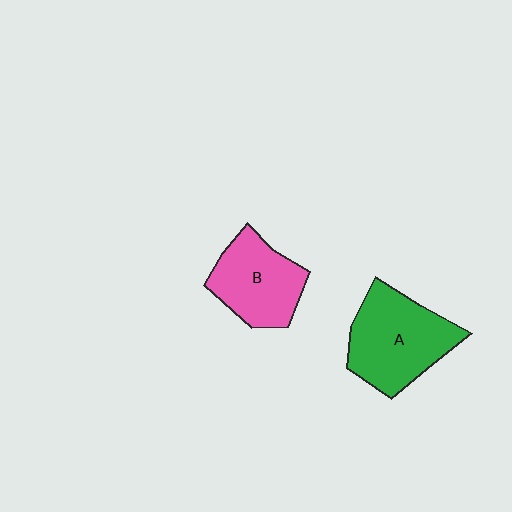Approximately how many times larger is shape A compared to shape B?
Approximately 1.3 times.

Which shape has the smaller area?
Shape B (pink).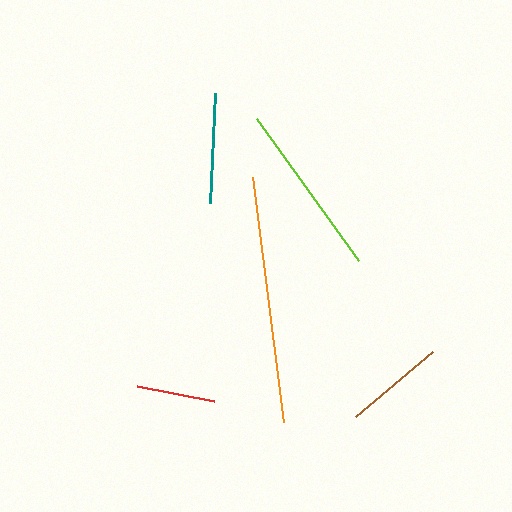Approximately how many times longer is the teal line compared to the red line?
The teal line is approximately 1.4 times the length of the red line.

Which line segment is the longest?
The orange line is the longest at approximately 246 pixels.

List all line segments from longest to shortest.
From longest to shortest: orange, lime, teal, brown, red.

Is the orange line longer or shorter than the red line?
The orange line is longer than the red line.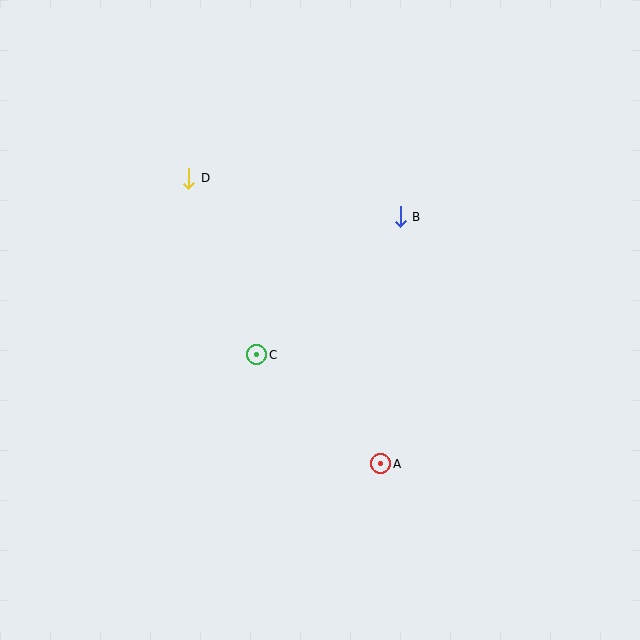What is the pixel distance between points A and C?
The distance between A and C is 165 pixels.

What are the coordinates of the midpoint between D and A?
The midpoint between D and A is at (285, 321).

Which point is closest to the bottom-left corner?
Point C is closest to the bottom-left corner.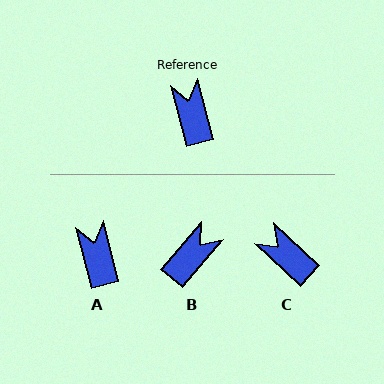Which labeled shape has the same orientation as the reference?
A.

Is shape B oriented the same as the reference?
No, it is off by about 55 degrees.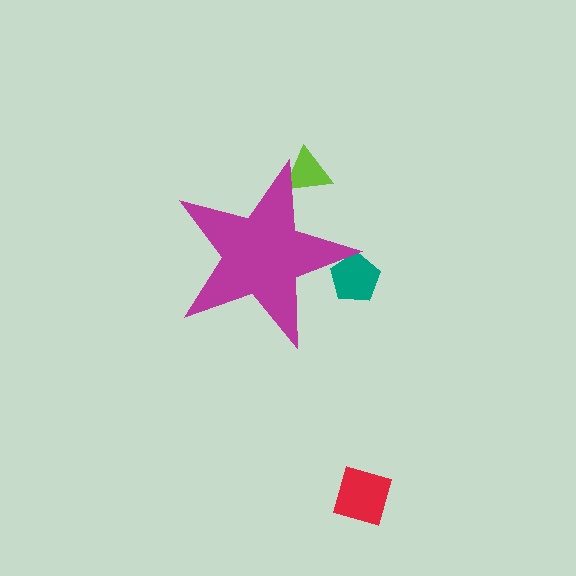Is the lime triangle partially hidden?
Yes, the lime triangle is partially hidden behind the magenta star.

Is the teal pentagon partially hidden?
Yes, the teal pentagon is partially hidden behind the magenta star.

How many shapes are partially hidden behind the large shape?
2 shapes are partially hidden.